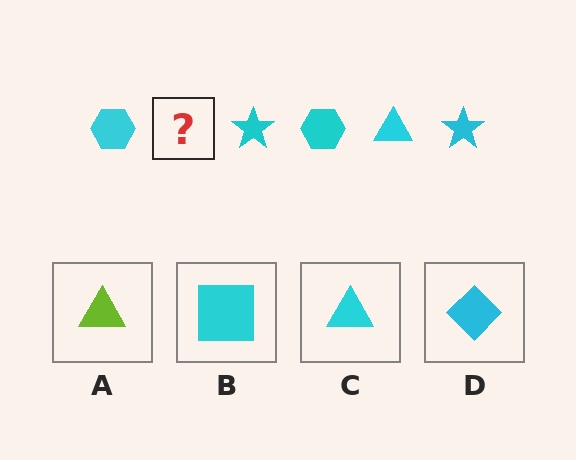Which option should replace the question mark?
Option C.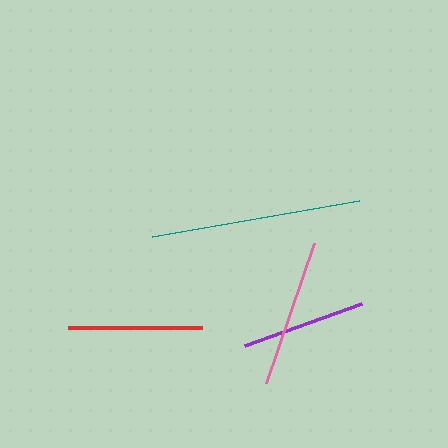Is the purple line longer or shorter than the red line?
The red line is longer than the purple line.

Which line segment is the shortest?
The purple line is the shortest at approximately 124 pixels.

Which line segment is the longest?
The teal line is the longest at approximately 210 pixels.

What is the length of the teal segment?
The teal segment is approximately 210 pixels long.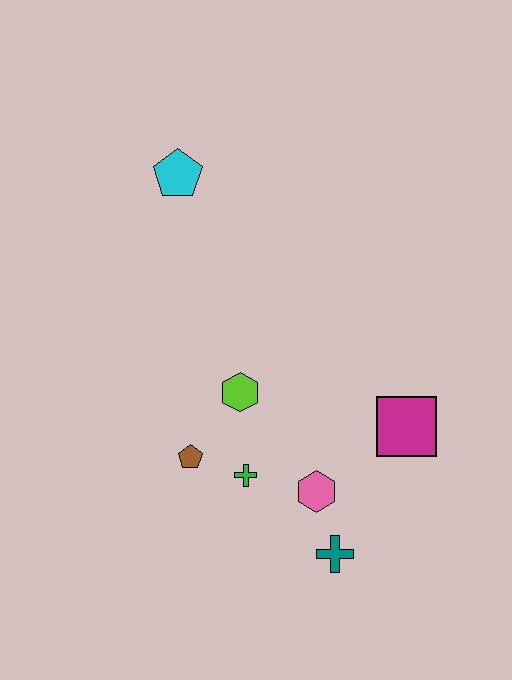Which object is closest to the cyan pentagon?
The lime hexagon is closest to the cyan pentagon.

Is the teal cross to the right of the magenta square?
No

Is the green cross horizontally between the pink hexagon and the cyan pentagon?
Yes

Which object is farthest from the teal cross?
The cyan pentagon is farthest from the teal cross.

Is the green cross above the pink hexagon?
Yes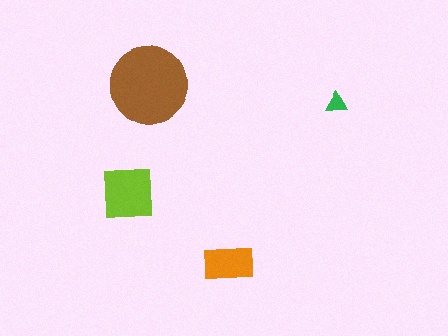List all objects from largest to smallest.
The brown circle, the lime square, the orange rectangle, the green triangle.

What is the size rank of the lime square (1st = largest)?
2nd.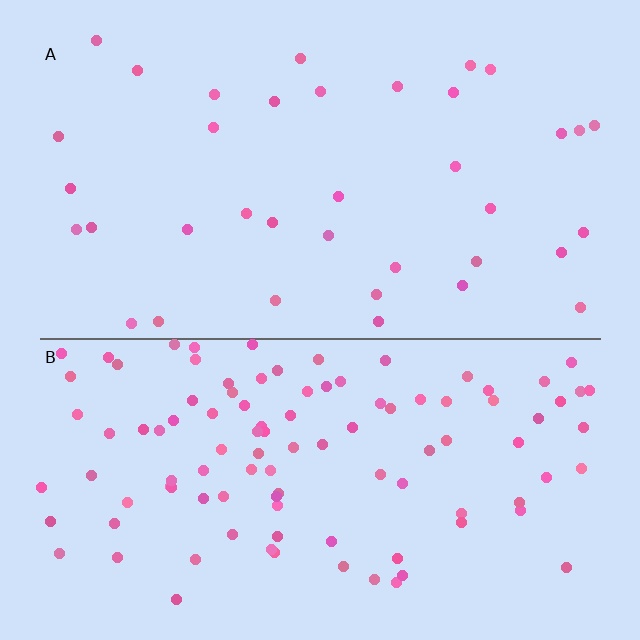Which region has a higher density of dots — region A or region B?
B (the bottom).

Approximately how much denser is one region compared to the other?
Approximately 2.9× — region B over region A.